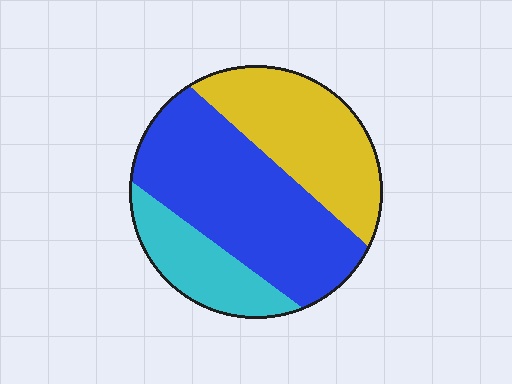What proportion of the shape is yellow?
Yellow takes up about one third (1/3) of the shape.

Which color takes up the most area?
Blue, at roughly 50%.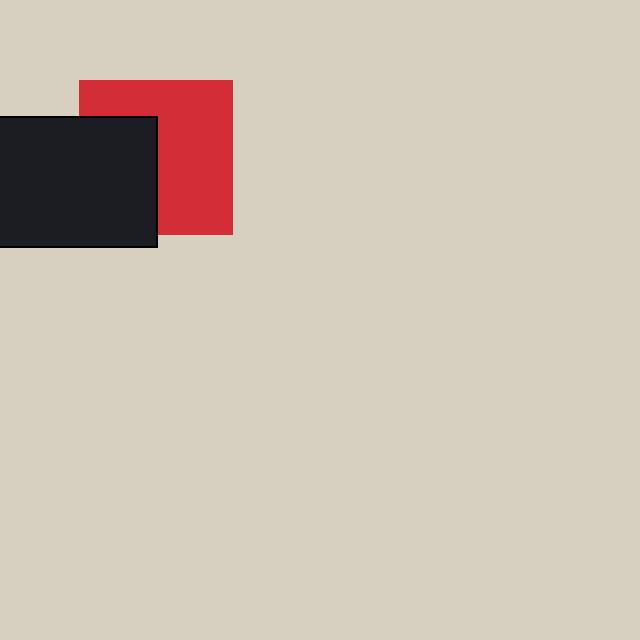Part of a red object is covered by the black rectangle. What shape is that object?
It is a square.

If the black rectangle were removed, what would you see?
You would see the complete red square.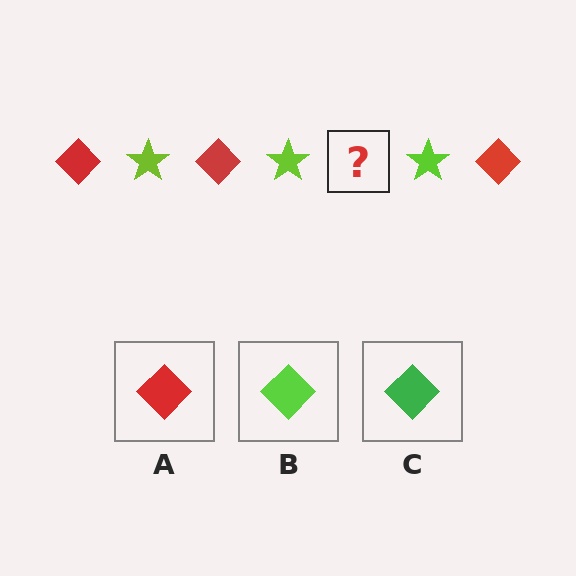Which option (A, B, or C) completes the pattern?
A.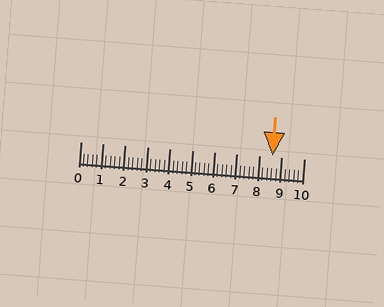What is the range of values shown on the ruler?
The ruler shows values from 0 to 10.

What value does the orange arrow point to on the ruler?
The orange arrow points to approximately 8.6.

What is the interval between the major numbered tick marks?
The major tick marks are spaced 1 units apart.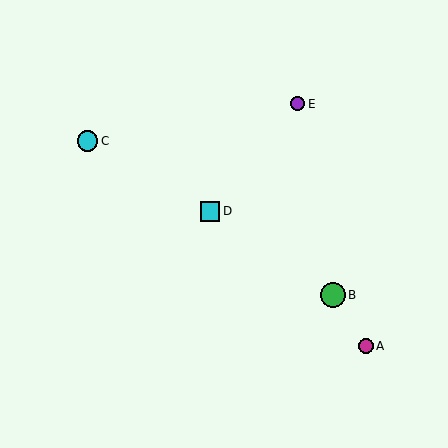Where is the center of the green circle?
The center of the green circle is at (333, 295).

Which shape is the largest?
The green circle (labeled B) is the largest.